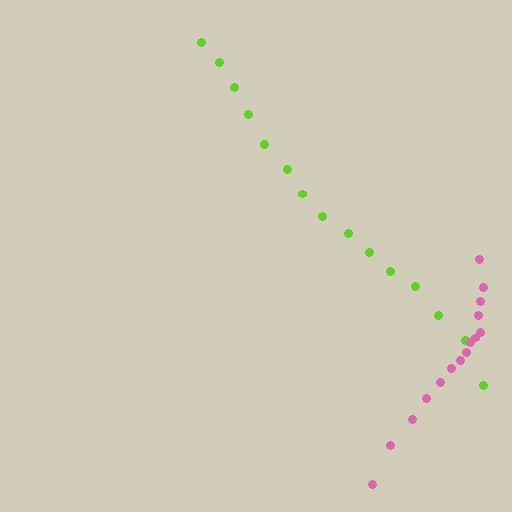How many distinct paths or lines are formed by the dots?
There are 2 distinct paths.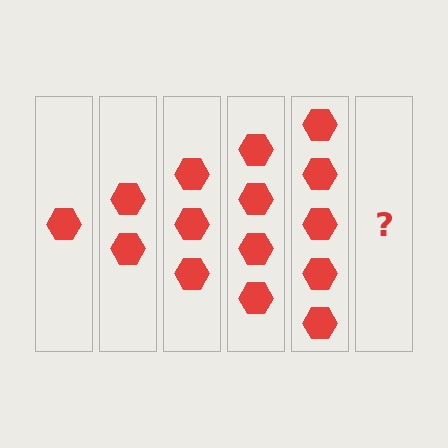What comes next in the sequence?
The next element should be 6 hexagons.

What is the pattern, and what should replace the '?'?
The pattern is that each step adds one more hexagon. The '?' should be 6 hexagons.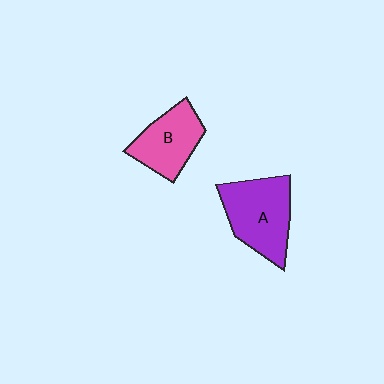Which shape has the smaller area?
Shape B (pink).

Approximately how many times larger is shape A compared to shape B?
Approximately 1.3 times.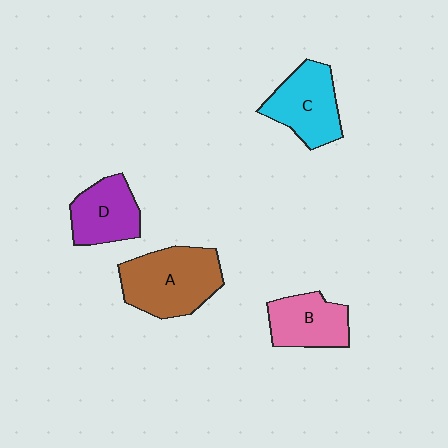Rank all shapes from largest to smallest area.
From largest to smallest: A (brown), C (cyan), B (pink), D (purple).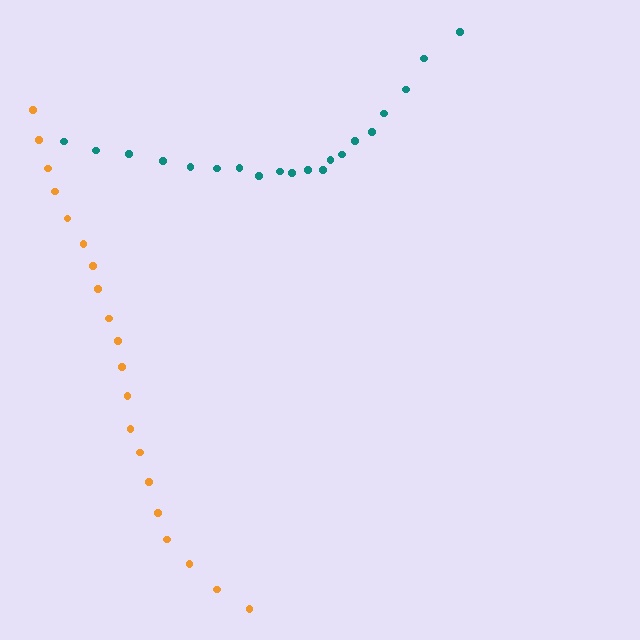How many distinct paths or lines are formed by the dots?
There are 2 distinct paths.